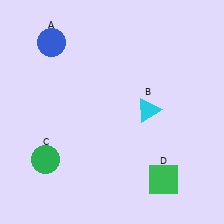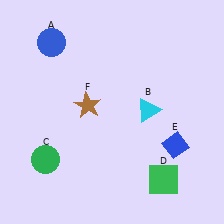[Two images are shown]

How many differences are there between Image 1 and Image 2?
There are 2 differences between the two images.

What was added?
A blue diamond (E), a brown star (F) were added in Image 2.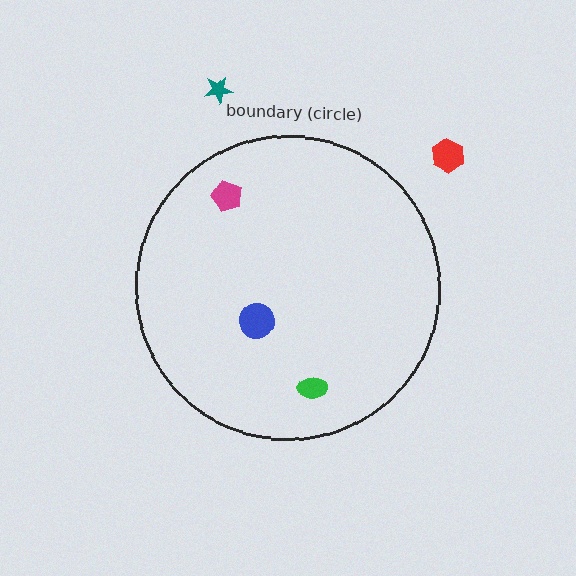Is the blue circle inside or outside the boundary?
Inside.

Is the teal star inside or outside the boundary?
Outside.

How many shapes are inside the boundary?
3 inside, 2 outside.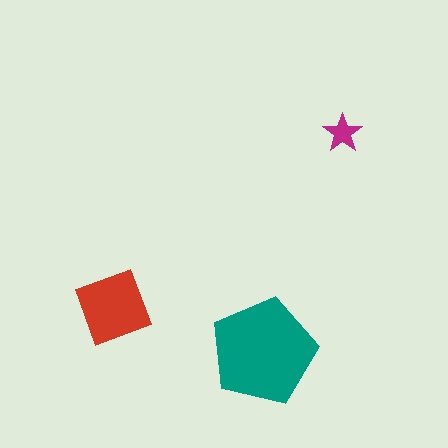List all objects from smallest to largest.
The magenta star, the red diamond, the teal pentagon.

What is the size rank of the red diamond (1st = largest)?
2nd.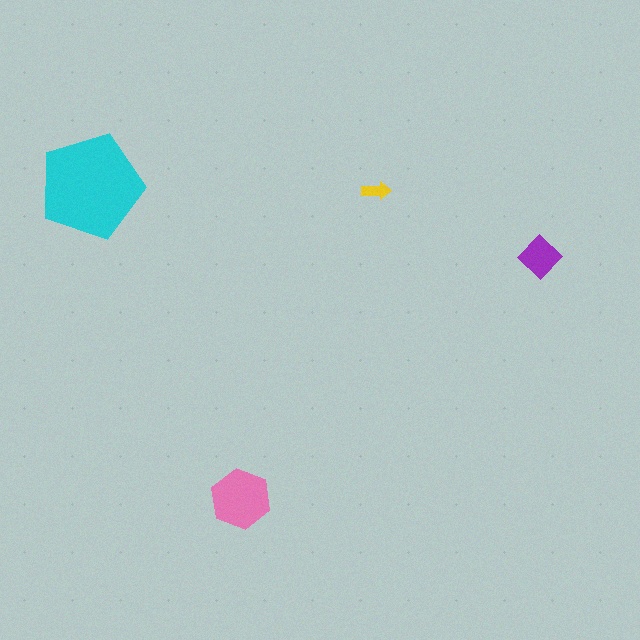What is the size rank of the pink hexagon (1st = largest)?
2nd.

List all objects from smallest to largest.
The yellow arrow, the purple diamond, the pink hexagon, the cyan pentagon.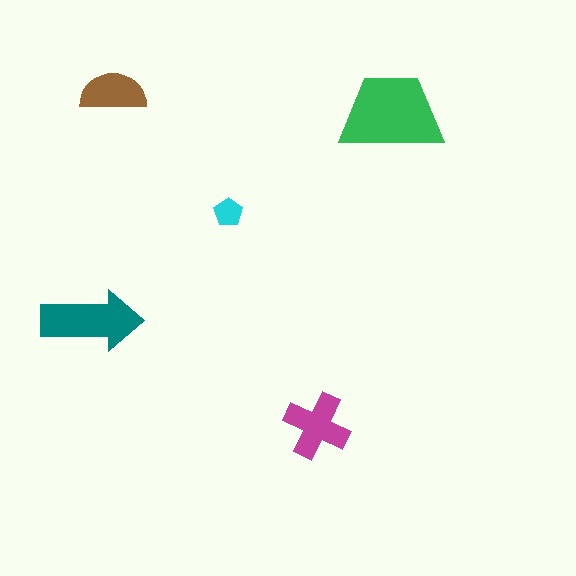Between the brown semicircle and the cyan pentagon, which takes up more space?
The brown semicircle.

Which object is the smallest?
The cyan pentagon.